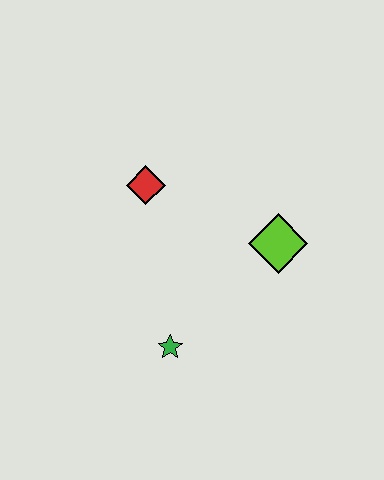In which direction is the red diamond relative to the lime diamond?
The red diamond is to the left of the lime diamond.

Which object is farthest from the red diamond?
The green star is farthest from the red diamond.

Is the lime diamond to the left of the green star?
No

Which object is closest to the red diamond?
The lime diamond is closest to the red diamond.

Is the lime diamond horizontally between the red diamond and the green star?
No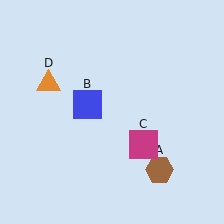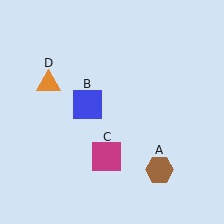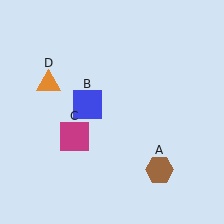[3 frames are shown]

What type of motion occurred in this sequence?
The magenta square (object C) rotated clockwise around the center of the scene.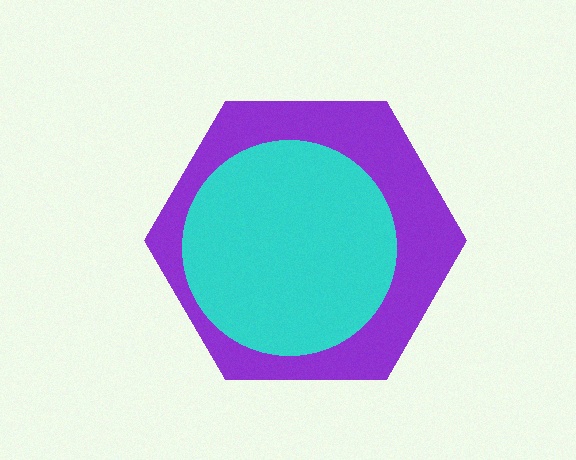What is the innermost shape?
The cyan circle.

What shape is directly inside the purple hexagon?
The cyan circle.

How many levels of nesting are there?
2.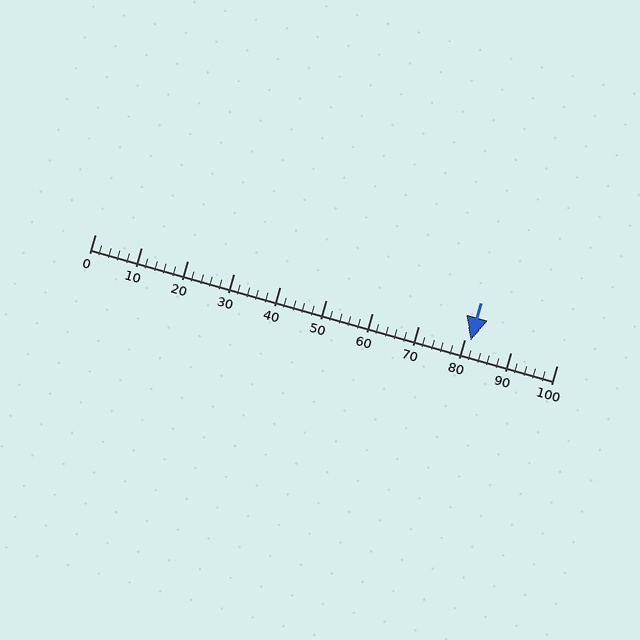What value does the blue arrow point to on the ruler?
The blue arrow points to approximately 81.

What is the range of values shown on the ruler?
The ruler shows values from 0 to 100.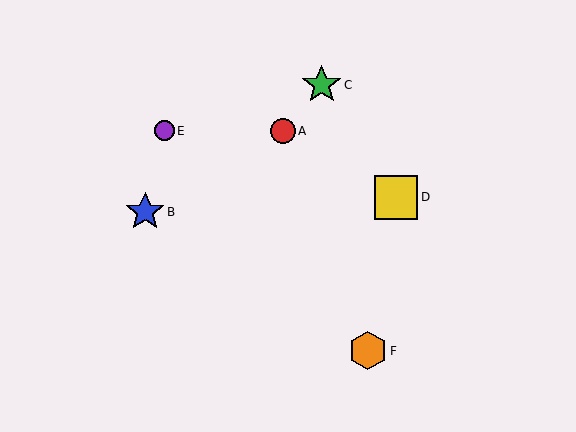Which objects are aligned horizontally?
Objects A, E are aligned horizontally.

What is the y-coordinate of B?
Object B is at y≈212.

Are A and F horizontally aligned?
No, A is at y≈131 and F is at y≈351.